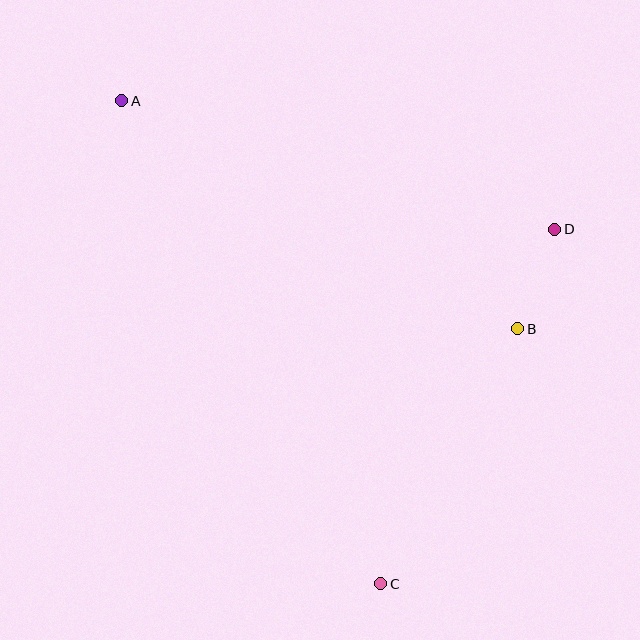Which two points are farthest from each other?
Points A and C are farthest from each other.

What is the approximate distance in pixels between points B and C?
The distance between B and C is approximately 289 pixels.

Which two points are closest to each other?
Points B and D are closest to each other.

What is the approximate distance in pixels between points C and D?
The distance between C and D is approximately 395 pixels.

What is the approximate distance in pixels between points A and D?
The distance between A and D is approximately 452 pixels.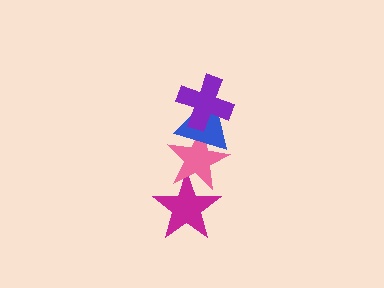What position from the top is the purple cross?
The purple cross is 1st from the top.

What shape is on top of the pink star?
The blue triangle is on top of the pink star.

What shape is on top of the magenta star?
The pink star is on top of the magenta star.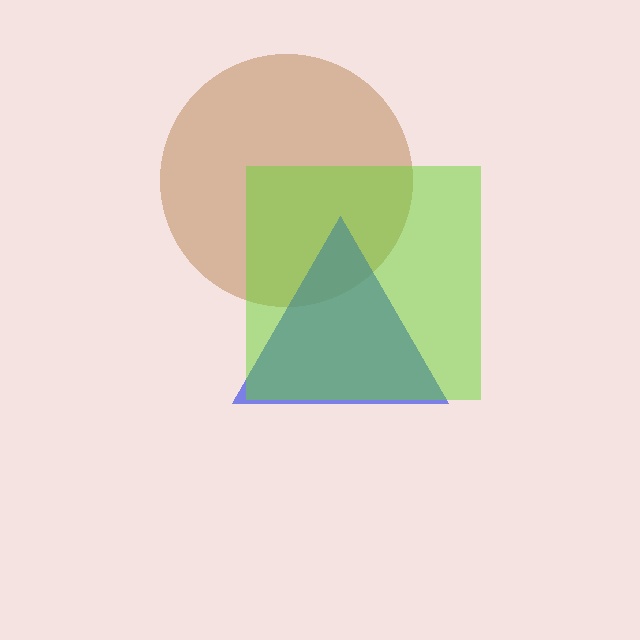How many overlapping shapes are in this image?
There are 3 overlapping shapes in the image.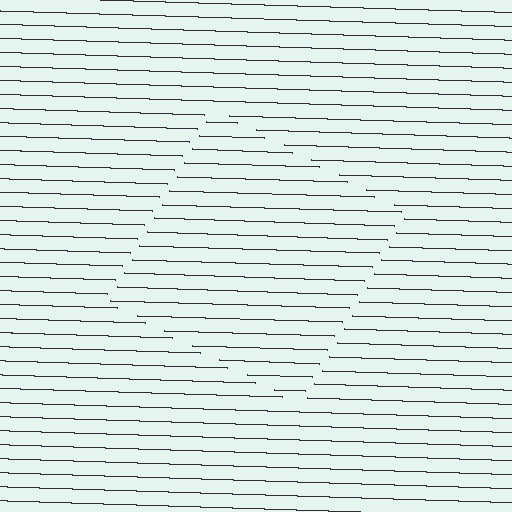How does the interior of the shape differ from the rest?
The interior of the shape contains the same grating, shifted by half a period — the contour is defined by the phase discontinuity where line-ends from the inner and outer gratings abut.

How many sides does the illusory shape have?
4 sides — the line-ends trace a square.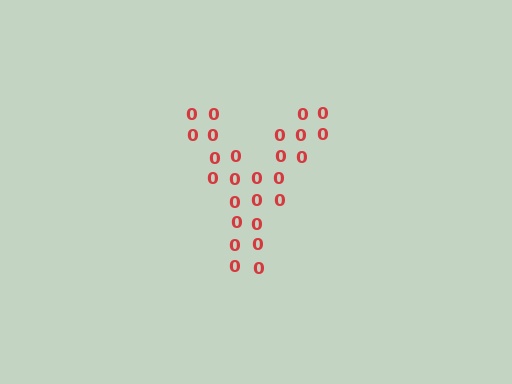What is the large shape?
The large shape is the letter Y.